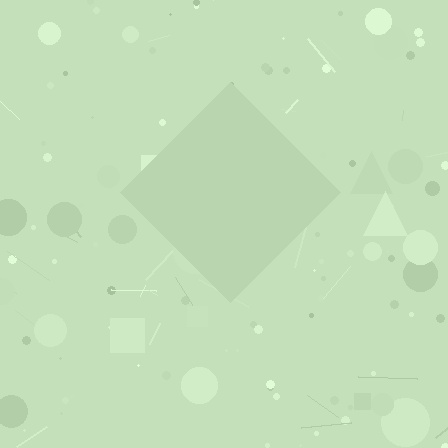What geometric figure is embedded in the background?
A diamond is embedded in the background.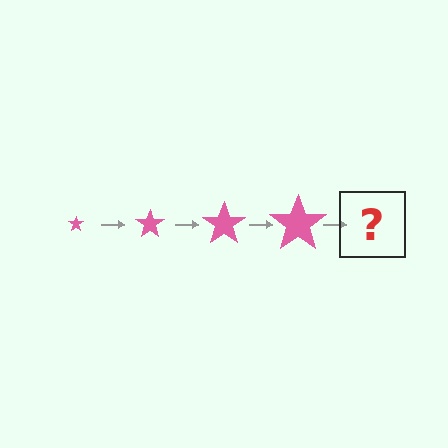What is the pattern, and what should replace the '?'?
The pattern is that the star gets progressively larger each step. The '?' should be a pink star, larger than the previous one.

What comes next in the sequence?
The next element should be a pink star, larger than the previous one.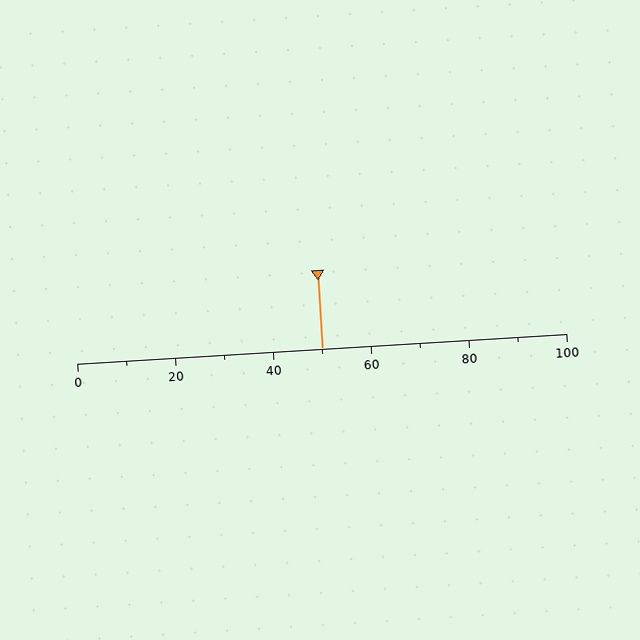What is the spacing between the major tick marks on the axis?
The major ticks are spaced 20 apart.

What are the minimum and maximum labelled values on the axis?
The axis runs from 0 to 100.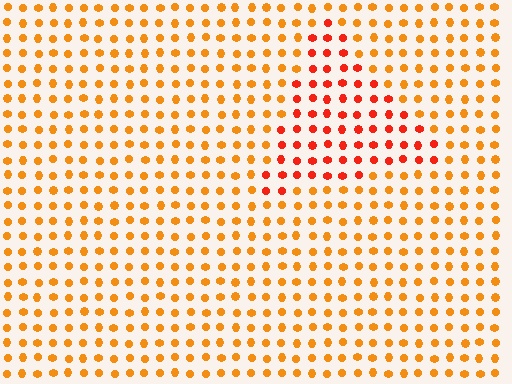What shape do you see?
I see a triangle.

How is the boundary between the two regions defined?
The boundary is defined purely by a slight shift in hue (about 29 degrees). Spacing, size, and orientation are identical on both sides.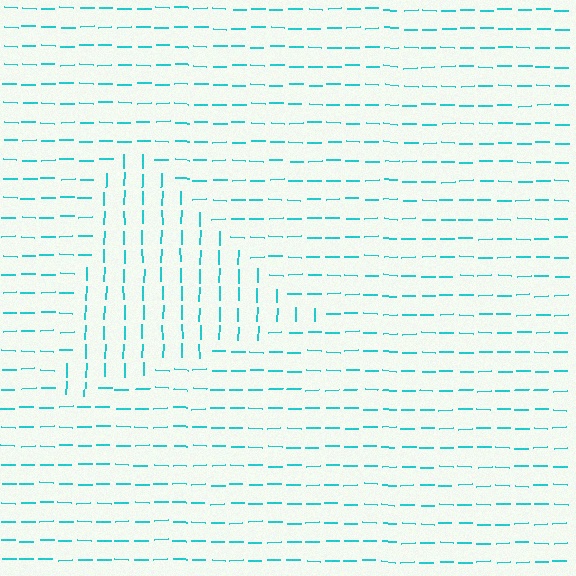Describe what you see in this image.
The image is filled with small cyan line segments. A triangle region in the image has lines oriented differently from the surrounding lines, creating a visible texture boundary.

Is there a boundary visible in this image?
Yes, there is a texture boundary formed by a change in line orientation.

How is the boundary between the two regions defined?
The boundary is defined purely by a change in line orientation (approximately 89 degrees difference). All lines are the same color and thickness.